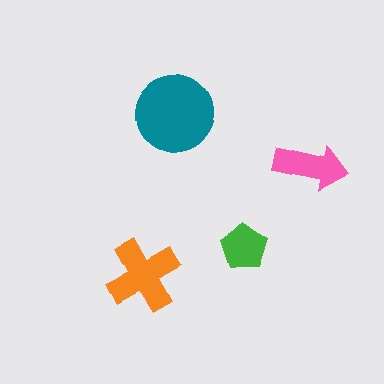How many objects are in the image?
There are 4 objects in the image.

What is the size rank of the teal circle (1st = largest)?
1st.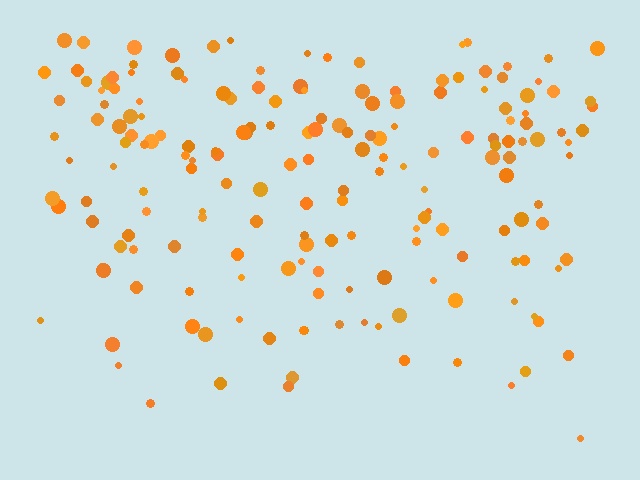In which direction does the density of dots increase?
From bottom to top, with the top side densest.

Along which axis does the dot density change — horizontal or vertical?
Vertical.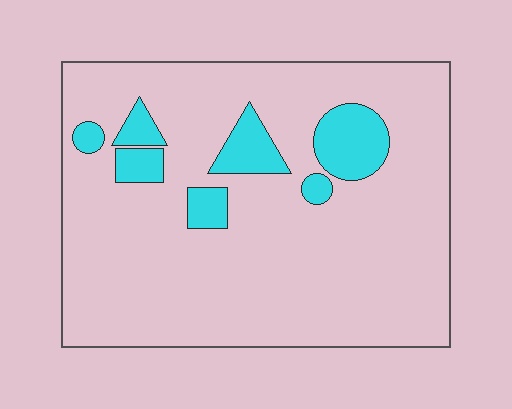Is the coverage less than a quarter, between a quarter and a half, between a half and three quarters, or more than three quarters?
Less than a quarter.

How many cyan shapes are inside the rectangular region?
7.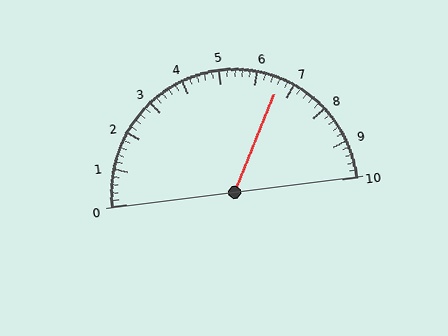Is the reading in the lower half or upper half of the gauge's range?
The reading is in the upper half of the range (0 to 10).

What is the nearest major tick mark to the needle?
The nearest major tick mark is 7.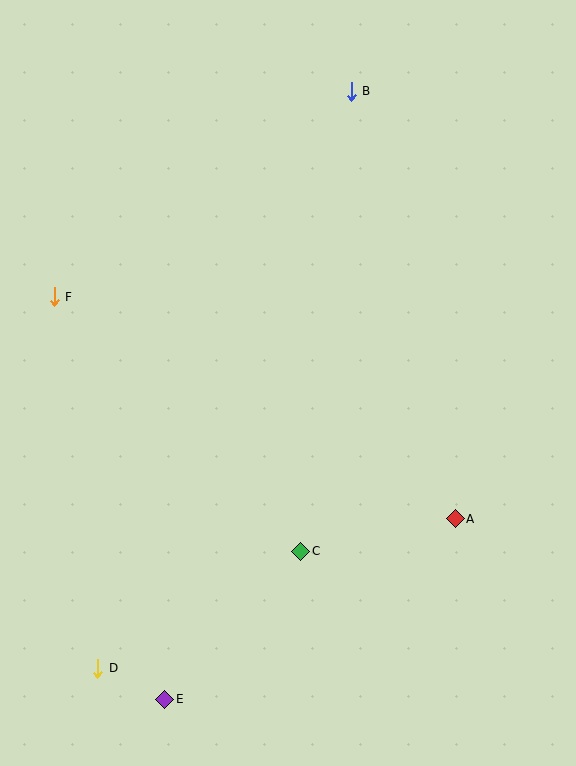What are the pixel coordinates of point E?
Point E is at (165, 699).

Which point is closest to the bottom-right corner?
Point A is closest to the bottom-right corner.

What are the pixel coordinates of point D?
Point D is at (97, 668).